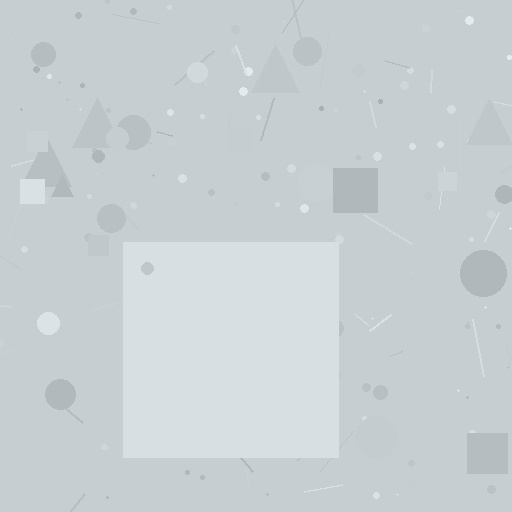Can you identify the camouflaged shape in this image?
The camouflaged shape is a square.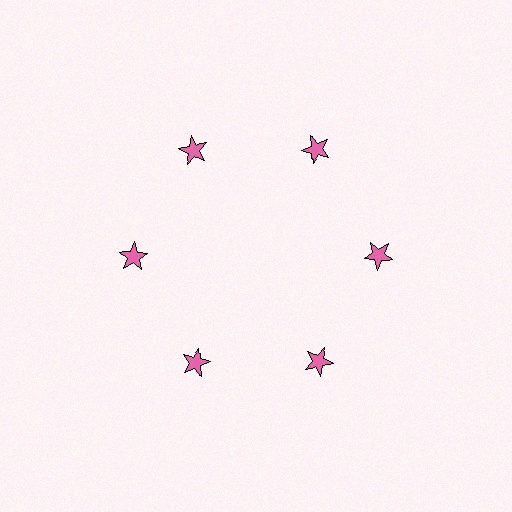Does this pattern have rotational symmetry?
Yes, this pattern has 6-fold rotational symmetry. It looks the same after rotating 60 degrees around the center.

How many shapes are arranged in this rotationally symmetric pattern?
There are 6 shapes, arranged in 6 groups of 1.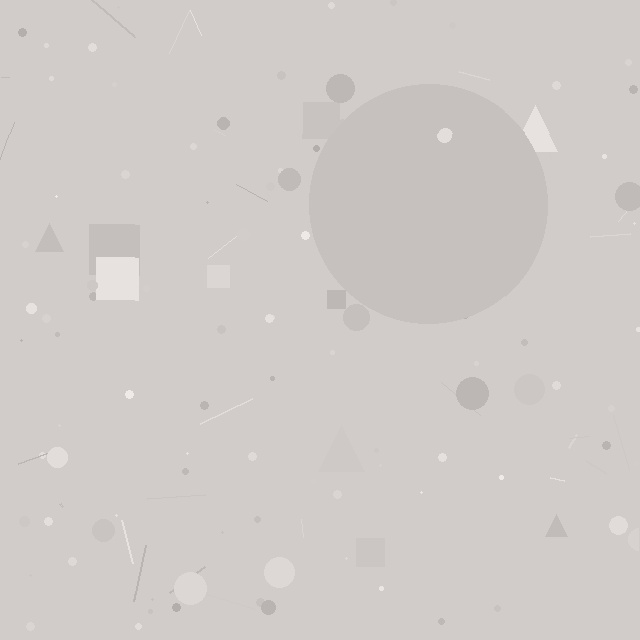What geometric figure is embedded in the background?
A circle is embedded in the background.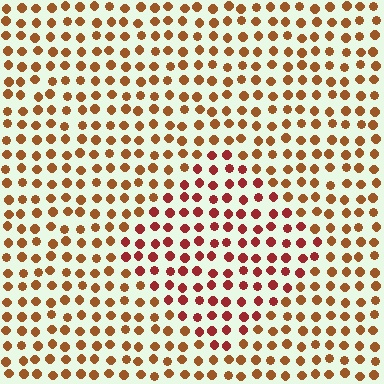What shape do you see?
I see a diamond.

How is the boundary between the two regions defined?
The boundary is defined purely by a slight shift in hue (about 29 degrees). Spacing, size, and orientation are identical on both sides.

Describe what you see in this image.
The image is filled with small brown elements in a uniform arrangement. A diamond-shaped region is visible where the elements are tinted to a slightly different hue, forming a subtle color boundary.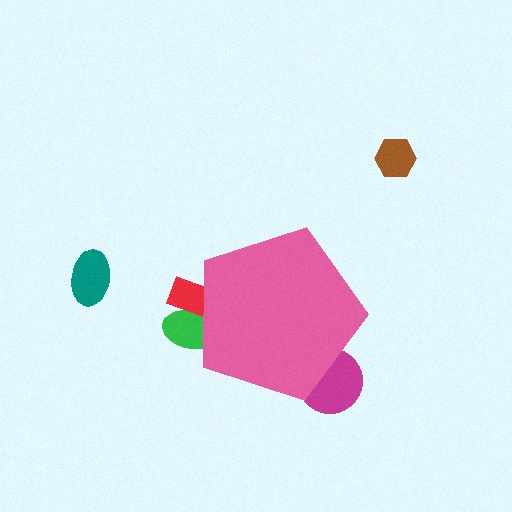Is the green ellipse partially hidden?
Yes, the green ellipse is partially hidden behind the pink pentagon.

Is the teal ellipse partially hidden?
No, the teal ellipse is fully visible.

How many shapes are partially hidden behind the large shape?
3 shapes are partially hidden.